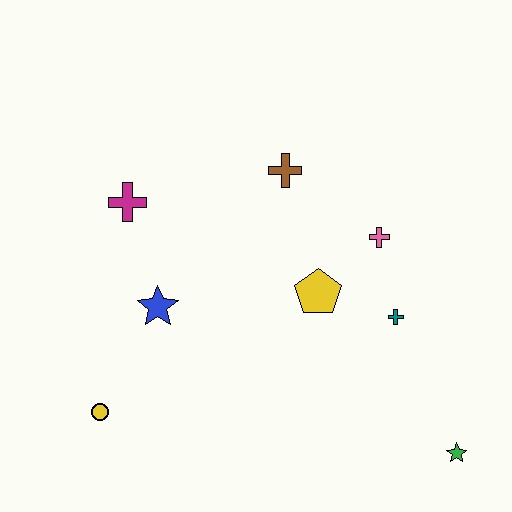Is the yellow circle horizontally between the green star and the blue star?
No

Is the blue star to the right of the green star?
No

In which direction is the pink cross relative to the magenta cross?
The pink cross is to the right of the magenta cross.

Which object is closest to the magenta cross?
The blue star is closest to the magenta cross.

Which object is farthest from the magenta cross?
The green star is farthest from the magenta cross.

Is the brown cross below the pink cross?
No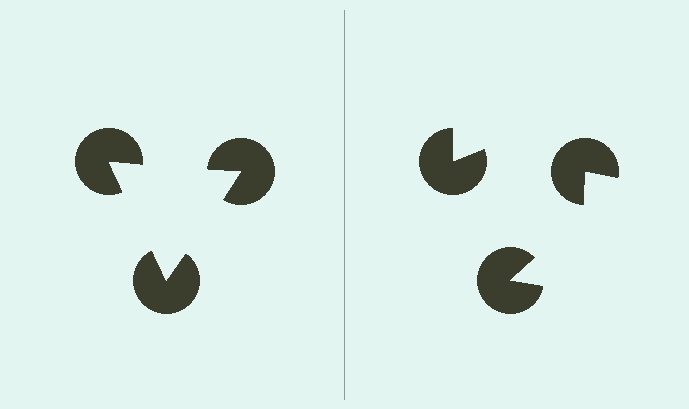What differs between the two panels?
The pac-man discs are positioned identically on both sides; only the wedge orientations differ. On the left they align to a triangle; on the right they are misaligned.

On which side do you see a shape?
An illusory triangle appears on the left side. On the right side the wedge cuts are rotated, so no coherent shape forms.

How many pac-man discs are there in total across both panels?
6 — 3 on each side.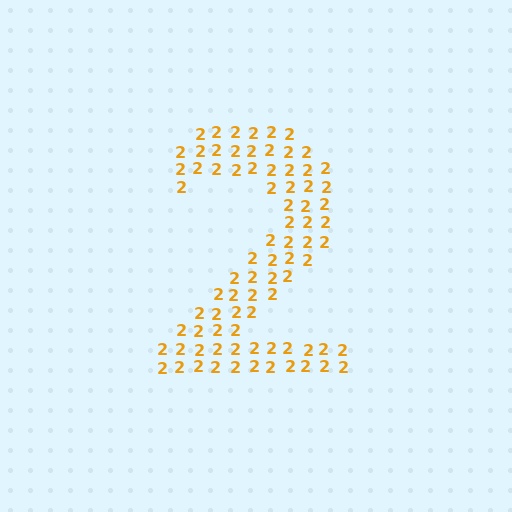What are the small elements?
The small elements are digit 2's.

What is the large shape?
The large shape is the digit 2.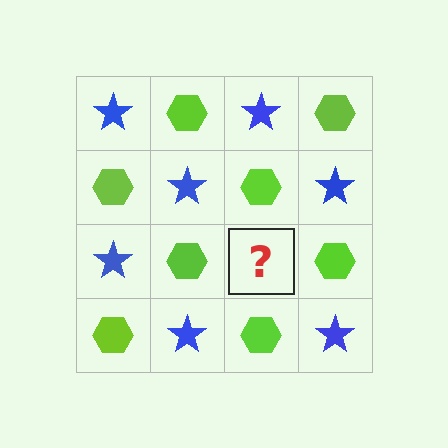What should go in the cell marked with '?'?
The missing cell should contain a blue star.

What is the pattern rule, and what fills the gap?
The rule is that it alternates blue star and lime hexagon in a checkerboard pattern. The gap should be filled with a blue star.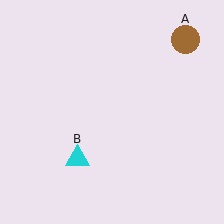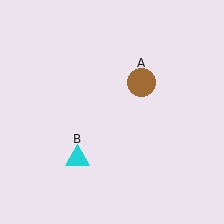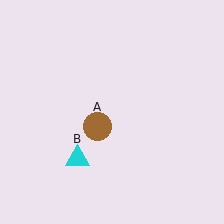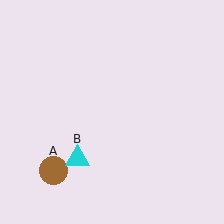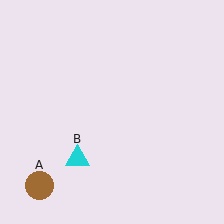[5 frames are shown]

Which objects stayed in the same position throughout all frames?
Cyan triangle (object B) remained stationary.